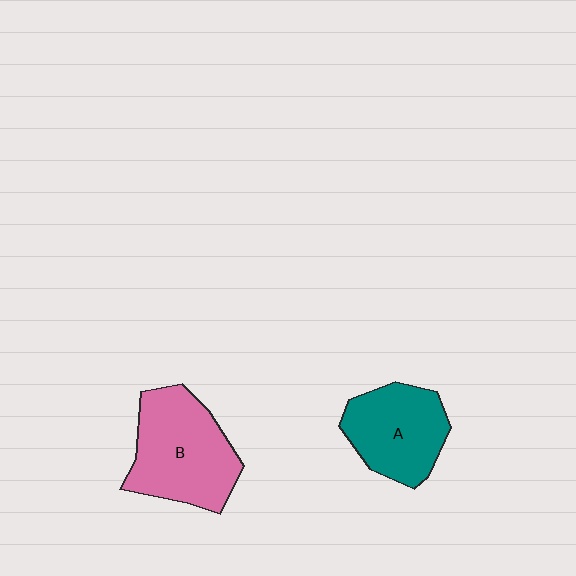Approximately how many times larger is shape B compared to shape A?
Approximately 1.2 times.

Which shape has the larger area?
Shape B (pink).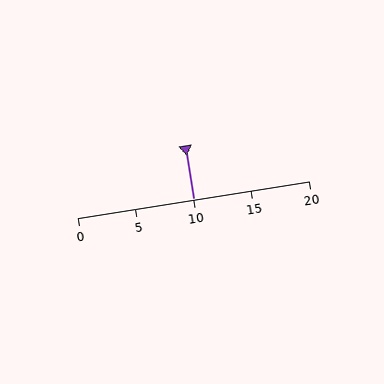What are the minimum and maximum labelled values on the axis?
The axis runs from 0 to 20.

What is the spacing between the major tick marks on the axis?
The major ticks are spaced 5 apart.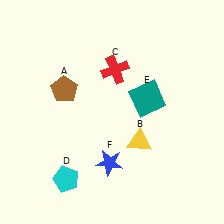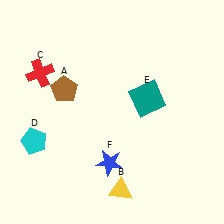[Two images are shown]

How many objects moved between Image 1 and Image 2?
3 objects moved between the two images.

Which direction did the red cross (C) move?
The red cross (C) moved left.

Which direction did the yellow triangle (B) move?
The yellow triangle (B) moved down.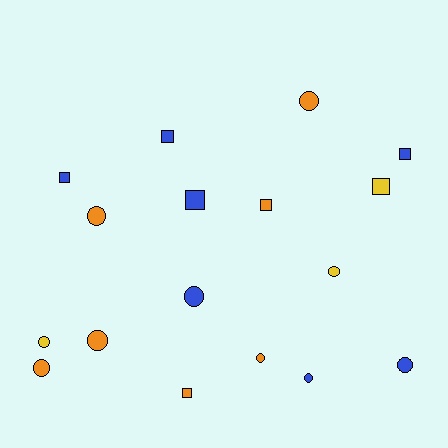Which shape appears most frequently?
Circle, with 10 objects.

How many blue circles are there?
There are 3 blue circles.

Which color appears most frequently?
Blue, with 7 objects.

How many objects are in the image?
There are 17 objects.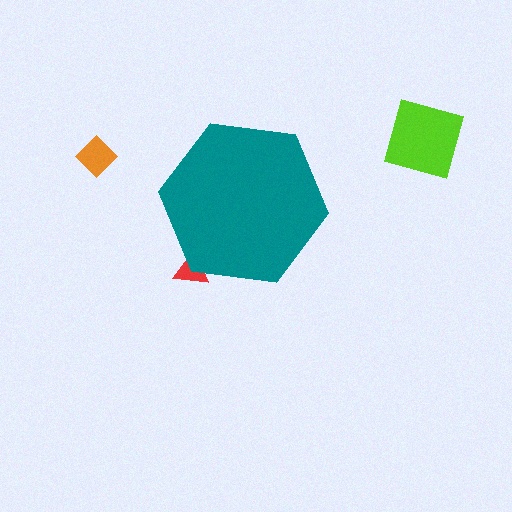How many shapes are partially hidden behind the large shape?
1 shape is partially hidden.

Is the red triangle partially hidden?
Yes, the red triangle is partially hidden behind the teal hexagon.